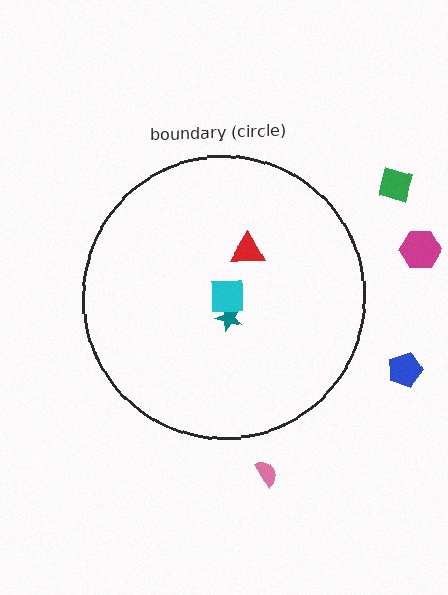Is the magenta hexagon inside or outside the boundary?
Outside.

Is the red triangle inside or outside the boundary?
Inside.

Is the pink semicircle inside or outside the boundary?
Outside.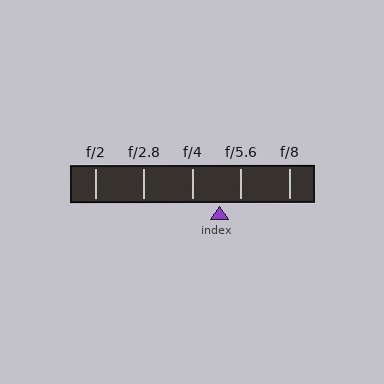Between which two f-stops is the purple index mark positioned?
The index mark is between f/4 and f/5.6.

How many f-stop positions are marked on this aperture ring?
There are 5 f-stop positions marked.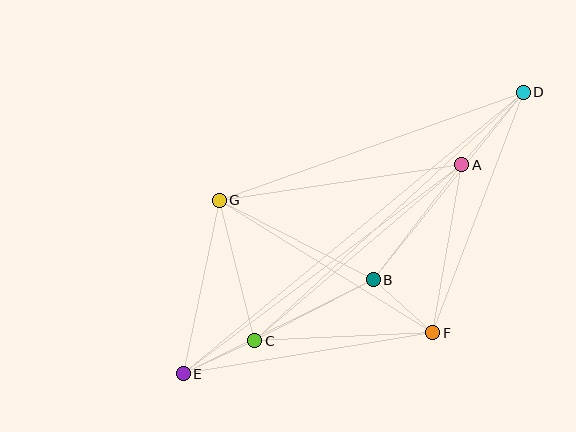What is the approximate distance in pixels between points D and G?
The distance between D and G is approximately 323 pixels.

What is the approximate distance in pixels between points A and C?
The distance between A and C is approximately 272 pixels.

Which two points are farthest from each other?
Points D and E are farthest from each other.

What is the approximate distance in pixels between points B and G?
The distance between B and G is approximately 174 pixels.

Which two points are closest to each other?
Points C and E are closest to each other.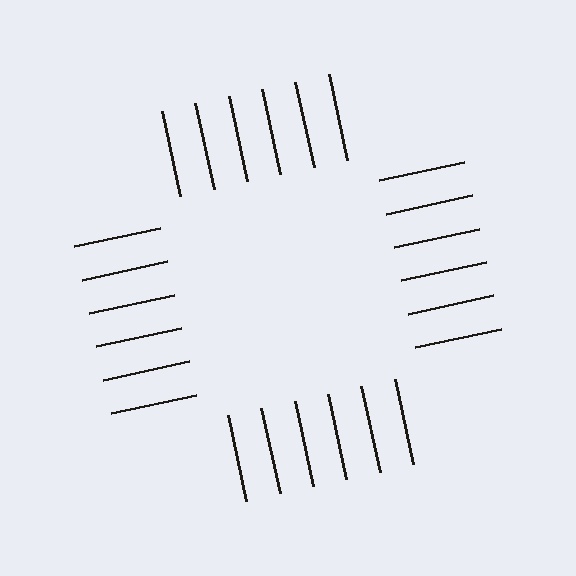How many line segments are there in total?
24 — 6 along each of the 4 edges.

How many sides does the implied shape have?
4 sides — the line-ends trace a square.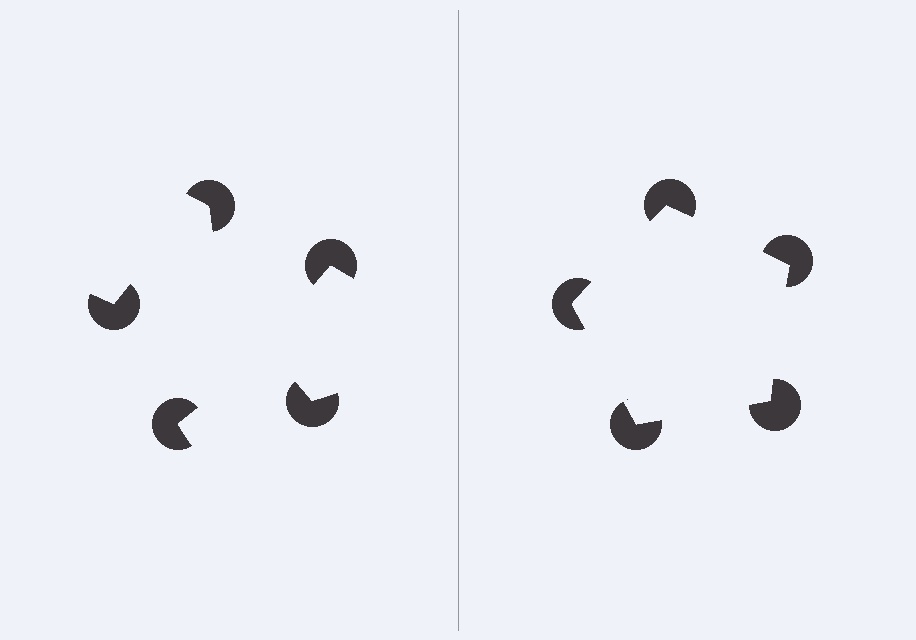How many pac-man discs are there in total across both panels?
10 — 5 on each side.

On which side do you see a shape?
An illusory pentagon appears on the right side. On the left side the wedge cuts are rotated, so no coherent shape forms.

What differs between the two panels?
The pac-man discs are positioned identically on both sides; only the wedge orientations differ. On the right they align to a pentagon; on the left they are misaligned.